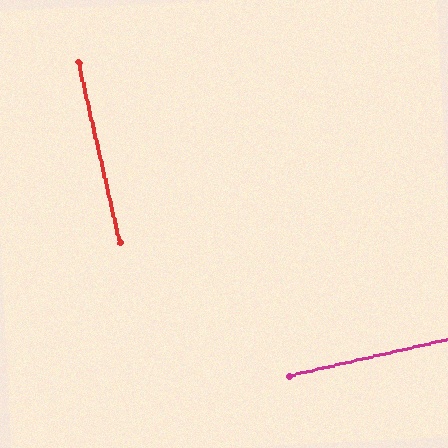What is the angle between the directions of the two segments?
Approximately 90 degrees.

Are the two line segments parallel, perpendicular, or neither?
Perpendicular — they meet at approximately 90°.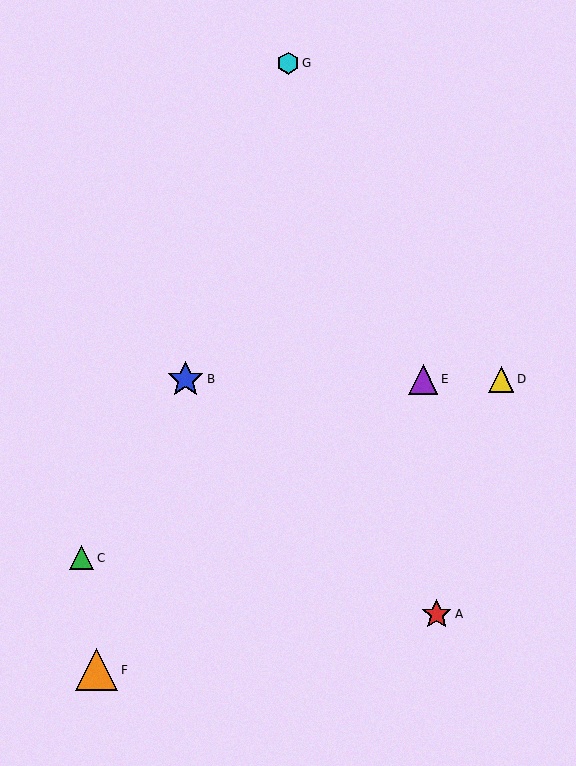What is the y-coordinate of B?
Object B is at y≈379.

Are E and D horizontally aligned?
Yes, both are at y≈379.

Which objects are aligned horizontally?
Objects B, D, E are aligned horizontally.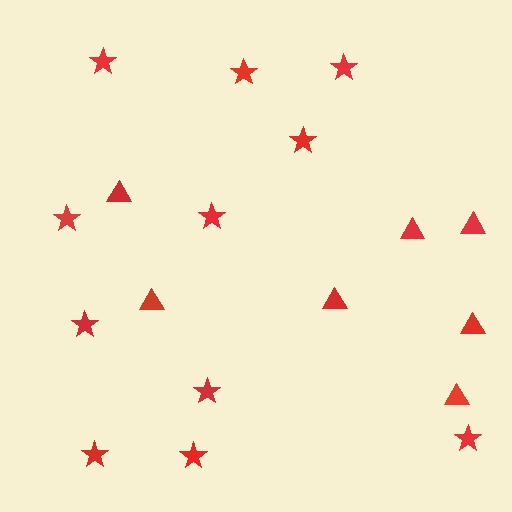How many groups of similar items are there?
There are 2 groups: one group of stars (11) and one group of triangles (7).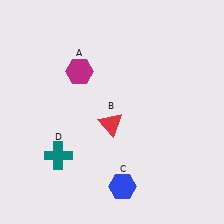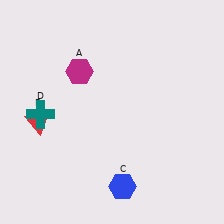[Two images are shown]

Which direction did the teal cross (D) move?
The teal cross (D) moved up.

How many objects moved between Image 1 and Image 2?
2 objects moved between the two images.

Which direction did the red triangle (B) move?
The red triangle (B) moved left.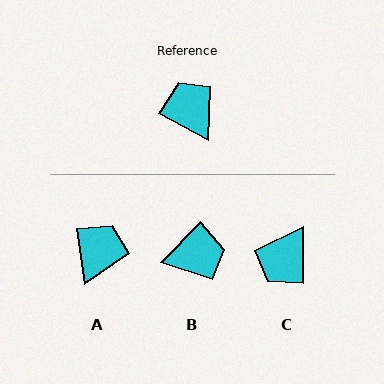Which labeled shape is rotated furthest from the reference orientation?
C, about 119 degrees away.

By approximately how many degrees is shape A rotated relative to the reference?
Approximately 52 degrees clockwise.